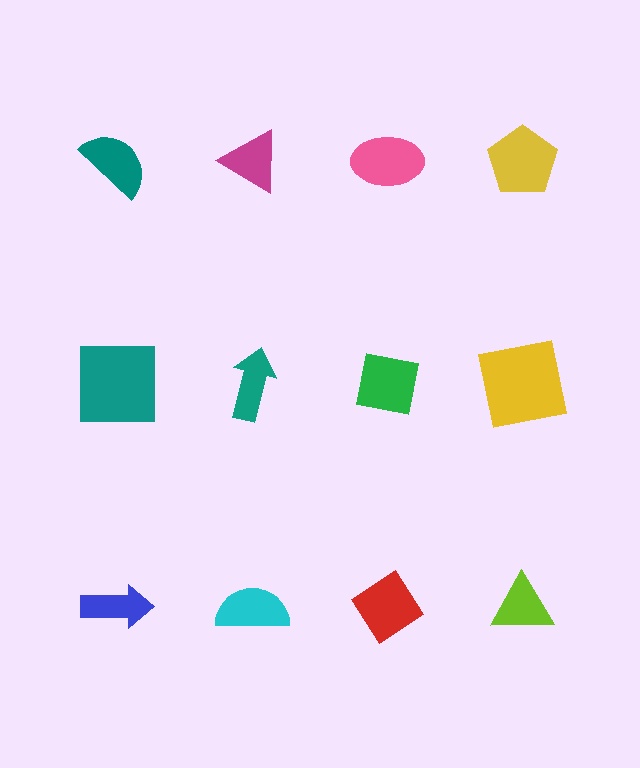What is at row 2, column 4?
A yellow square.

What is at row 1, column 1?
A teal semicircle.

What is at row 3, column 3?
A red diamond.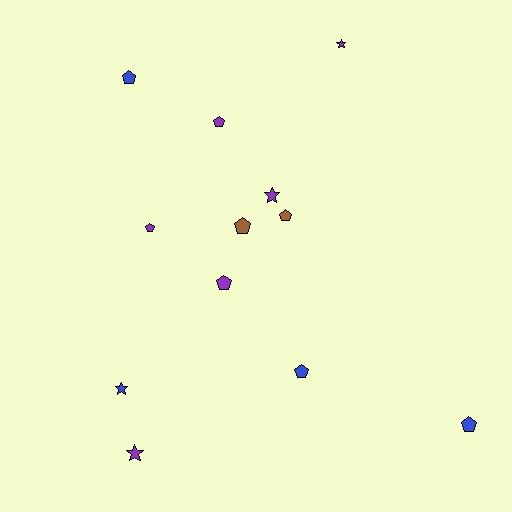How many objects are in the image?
There are 12 objects.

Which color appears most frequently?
Purple, with 6 objects.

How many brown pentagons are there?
There are 2 brown pentagons.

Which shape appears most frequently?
Pentagon, with 8 objects.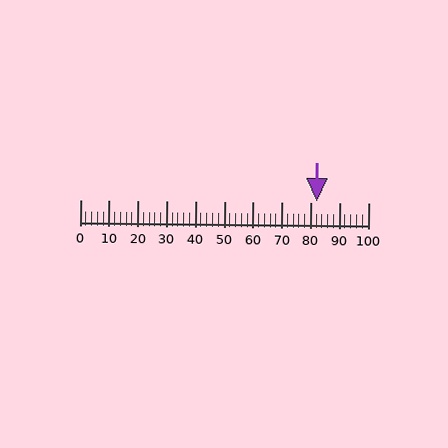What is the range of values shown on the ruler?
The ruler shows values from 0 to 100.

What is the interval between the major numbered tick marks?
The major tick marks are spaced 10 units apart.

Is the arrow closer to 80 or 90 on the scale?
The arrow is closer to 80.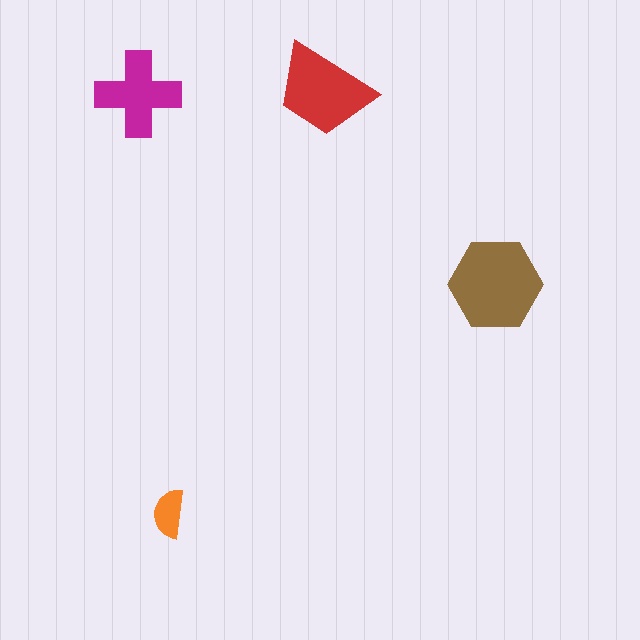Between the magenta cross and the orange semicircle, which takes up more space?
The magenta cross.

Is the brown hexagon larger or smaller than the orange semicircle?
Larger.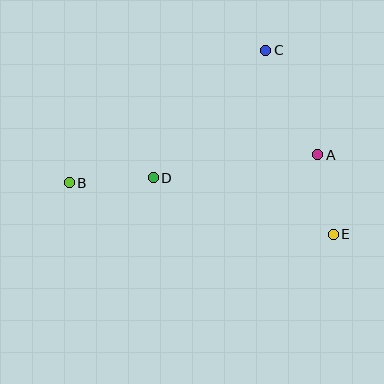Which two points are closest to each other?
Points A and E are closest to each other.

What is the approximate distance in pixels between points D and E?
The distance between D and E is approximately 188 pixels.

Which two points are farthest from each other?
Points B and E are farthest from each other.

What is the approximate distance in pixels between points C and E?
The distance between C and E is approximately 196 pixels.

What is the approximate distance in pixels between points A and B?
The distance between A and B is approximately 250 pixels.